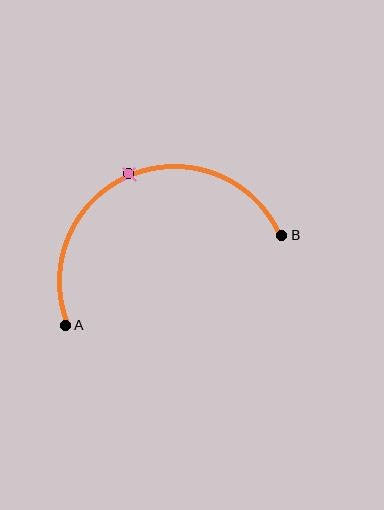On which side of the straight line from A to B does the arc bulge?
The arc bulges above the straight line connecting A and B.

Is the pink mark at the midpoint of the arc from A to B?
Yes. The pink mark lies on the arc at equal arc-length from both A and B — it is the arc midpoint.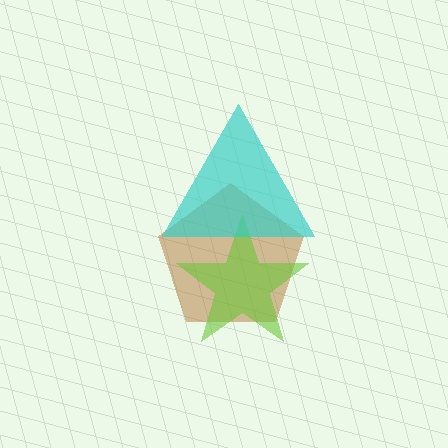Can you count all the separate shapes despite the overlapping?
Yes, there are 3 separate shapes.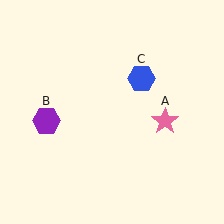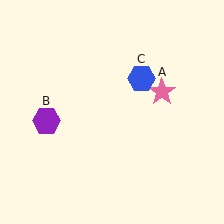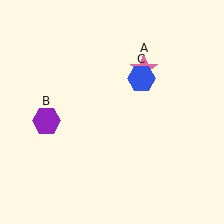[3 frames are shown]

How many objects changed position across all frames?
1 object changed position: pink star (object A).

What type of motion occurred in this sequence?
The pink star (object A) rotated counterclockwise around the center of the scene.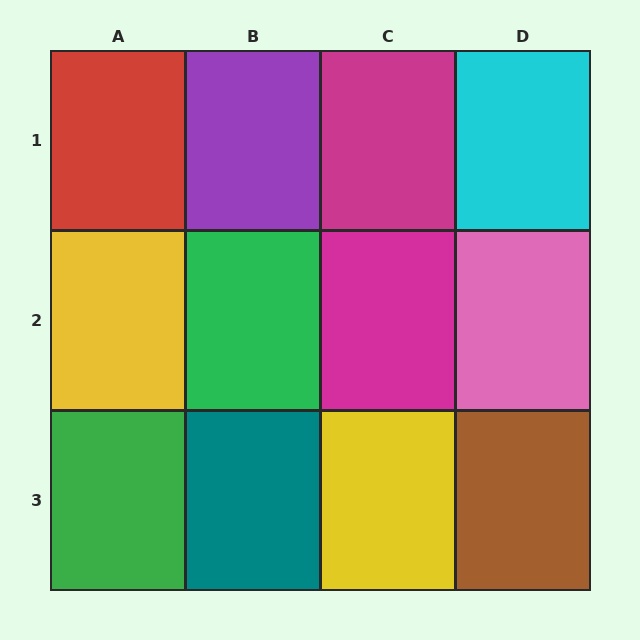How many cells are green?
2 cells are green.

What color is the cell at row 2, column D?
Pink.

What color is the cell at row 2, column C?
Magenta.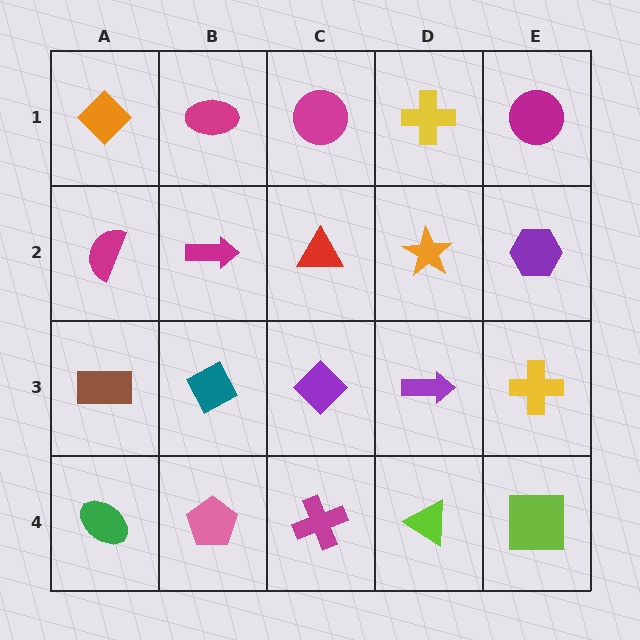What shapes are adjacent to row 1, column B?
A magenta arrow (row 2, column B), an orange diamond (row 1, column A), a magenta circle (row 1, column C).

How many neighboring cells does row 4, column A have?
2.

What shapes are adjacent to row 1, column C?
A red triangle (row 2, column C), a magenta ellipse (row 1, column B), a yellow cross (row 1, column D).